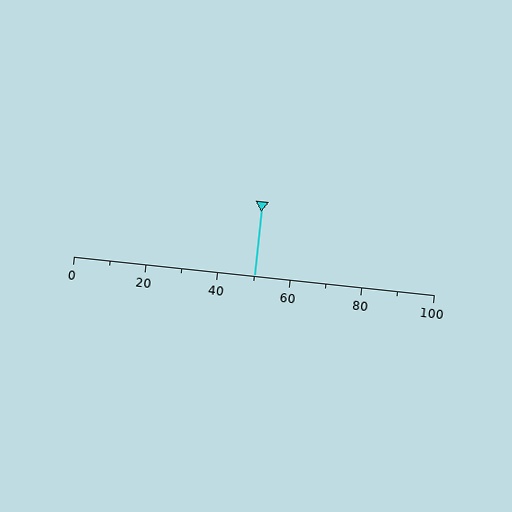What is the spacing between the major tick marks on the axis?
The major ticks are spaced 20 apart.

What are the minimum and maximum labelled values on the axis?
The axis runs from 0 to 100.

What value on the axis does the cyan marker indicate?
The marker indicates approximately 50.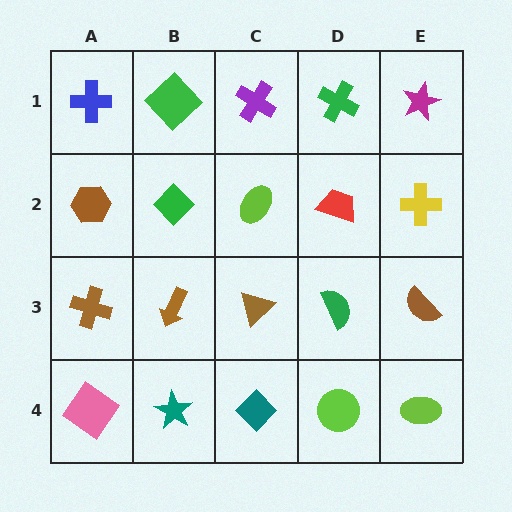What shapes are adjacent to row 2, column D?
A green cross (row 1, column D), a green semicircle (row 3, column D), a lime ellipse (row 2, column C), a yellow cross (row 2, column E).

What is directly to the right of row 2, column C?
A red trapezoid.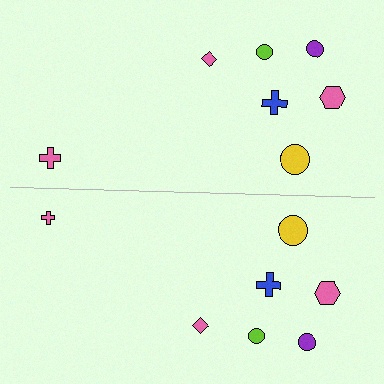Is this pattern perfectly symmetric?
No, the pattern is not perfectly symmetric. The pink cross on the bottom side has a different size than its mirror counterpart.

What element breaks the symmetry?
The pink cross on the bottom side has a different size than its mirror counterpart.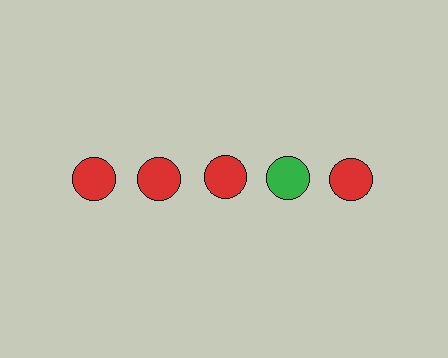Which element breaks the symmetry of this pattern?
The green circle in the top row, second from right column breaks the symmetry. All other shapes are red circles.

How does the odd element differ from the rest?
It has a different color: green instead of red.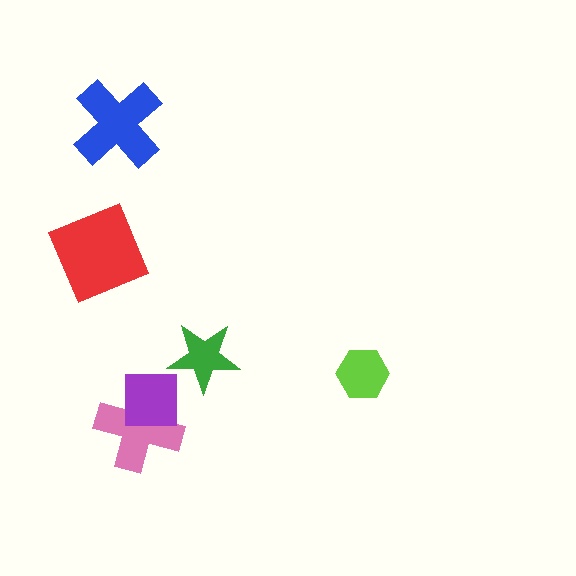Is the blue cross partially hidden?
No, no other shape covers it.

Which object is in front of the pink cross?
The purple square is in front of the pink cross.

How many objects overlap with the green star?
0 objects overlap with the green star.